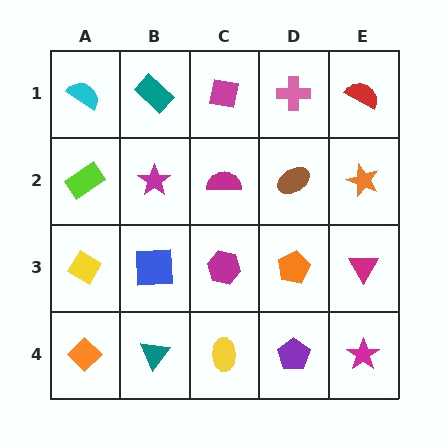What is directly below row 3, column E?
A magenta star.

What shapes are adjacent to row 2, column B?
A teal rectangle (row 1, column B), a blue square (row 3, column B), a lime rectangle (row 2, column A), a magenta semicircle (row 2, column C).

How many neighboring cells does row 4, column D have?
3.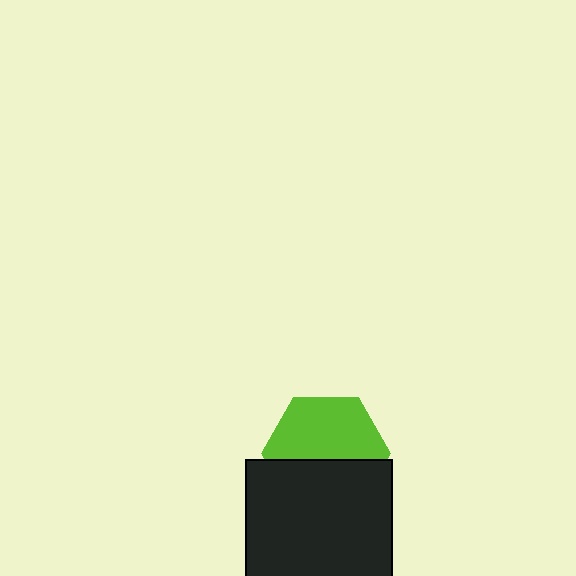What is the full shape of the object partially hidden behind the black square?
The partially hidden object is a lime hexagon.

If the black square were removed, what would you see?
You would see the complete lime hexagon.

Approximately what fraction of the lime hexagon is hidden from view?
Roughly 43% of the lime hexagon is hidden behind the black square.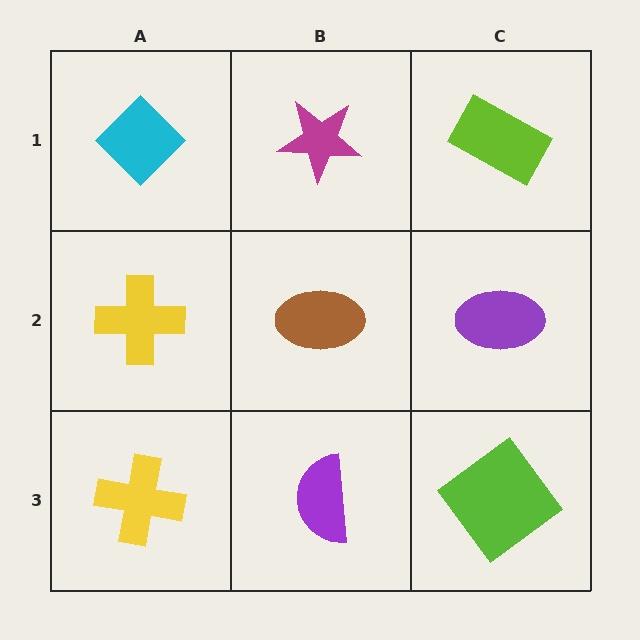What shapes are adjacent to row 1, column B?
A brown ellipse (row 2, column B), a cyan diamond (row 1, column A), a lime rectangle (row 1, column C).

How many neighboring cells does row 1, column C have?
2.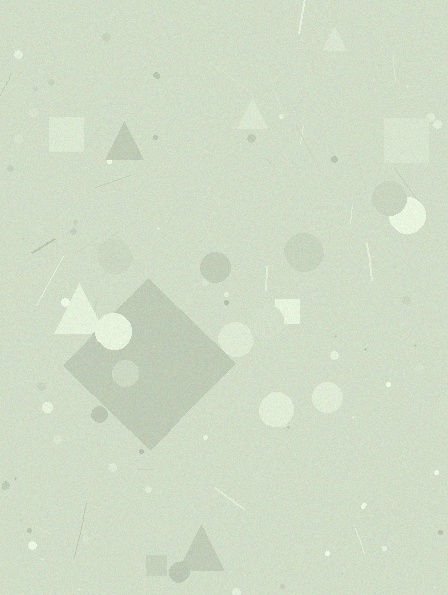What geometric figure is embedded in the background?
A diamond is embedded in the background.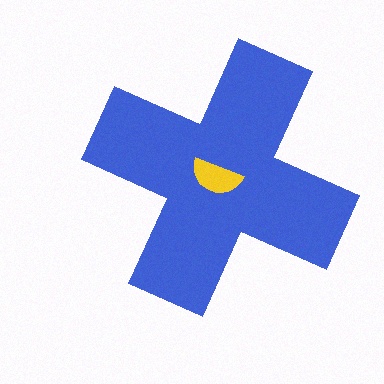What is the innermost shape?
The yellow semicircle.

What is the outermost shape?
The blue cross.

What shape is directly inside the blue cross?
The yellow semicircle.